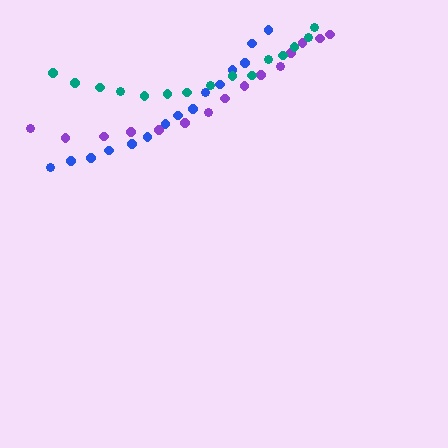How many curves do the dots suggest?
There are 3 distinct paths.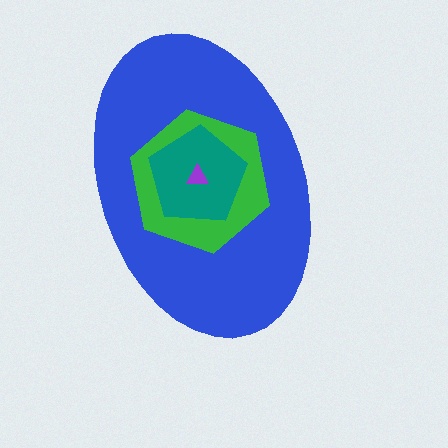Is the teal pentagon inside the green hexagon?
Yes.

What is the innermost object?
The purple triangle.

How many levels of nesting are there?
4.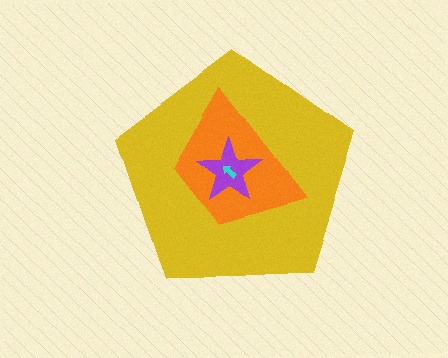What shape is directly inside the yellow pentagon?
The orange trapezoid.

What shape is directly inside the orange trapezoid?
The purple star.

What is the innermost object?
The cyan arrow.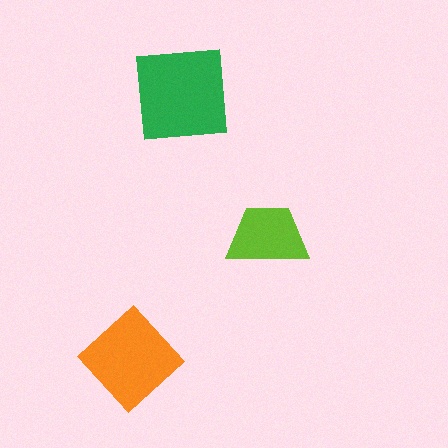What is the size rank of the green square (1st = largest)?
1st.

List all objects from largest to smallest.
The green square, the orange diamond, the lime trapezoid.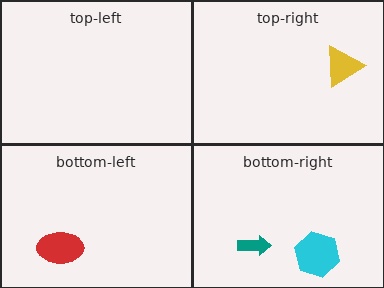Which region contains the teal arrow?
The bottom-right region.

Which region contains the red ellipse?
The bottom-left region.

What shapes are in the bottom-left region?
The red ellipse.